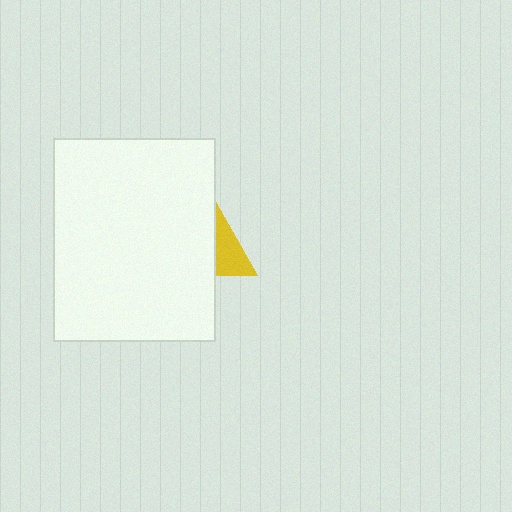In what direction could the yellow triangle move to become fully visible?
The yellow triangle could move right. That would shift it out from behind the white rectangle entirely.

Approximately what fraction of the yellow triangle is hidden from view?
Roughly 70% of the yellow triangle is hidden behind the white rectangle.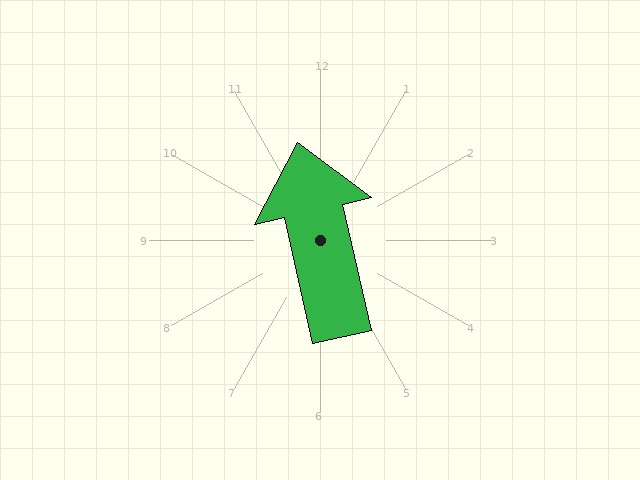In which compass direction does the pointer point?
North.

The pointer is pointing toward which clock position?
Roughly 12 o'clock.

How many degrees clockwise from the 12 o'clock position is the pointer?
Approximately 347 degrees.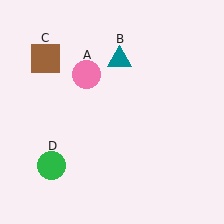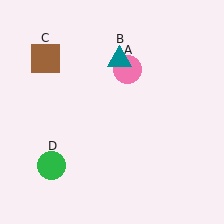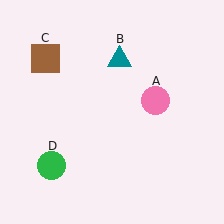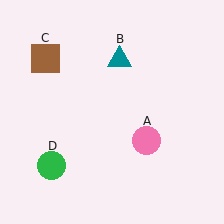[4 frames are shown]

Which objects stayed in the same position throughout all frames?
Teal triangle (object B) and brown square (object C) and green circle (object D) remained stationary.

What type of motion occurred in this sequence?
The pink circle (object A) rotated clockwise around the center of the scene.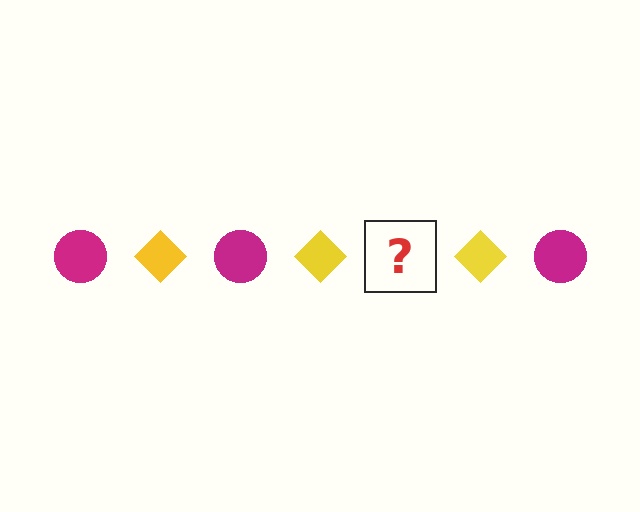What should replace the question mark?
The question mark should be replaced with a magenta circle.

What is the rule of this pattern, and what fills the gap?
The rule is that the pattern alternates between magenta circle and yellow diamond. The gap should be filled with a magenta circle.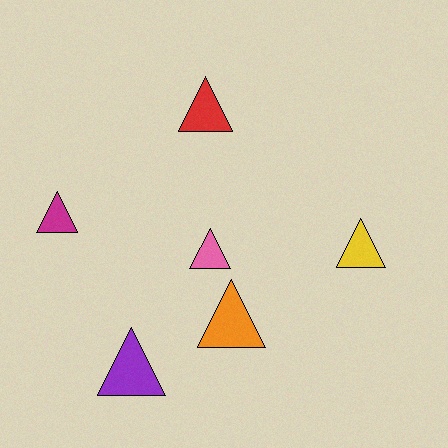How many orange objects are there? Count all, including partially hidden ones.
There is 1 orange object.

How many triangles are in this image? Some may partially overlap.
There are 6 triangles.